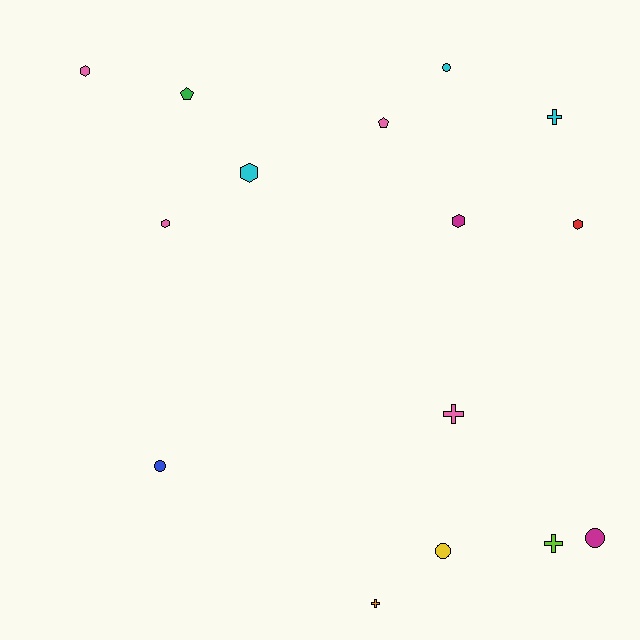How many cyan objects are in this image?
There are 3 cyan objects.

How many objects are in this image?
There are 15 objects.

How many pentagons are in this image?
There are 2 pentagons.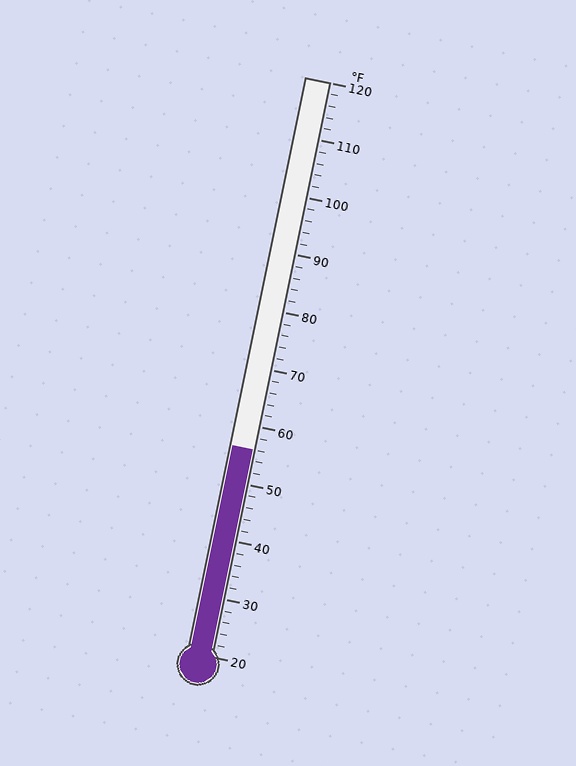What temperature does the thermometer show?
The thermometer shows approximately 56°F.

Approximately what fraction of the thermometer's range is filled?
The thermometer is filled to approximately 35% of its range.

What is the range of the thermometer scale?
The thermometer scale ranges from 20°F to 120°F.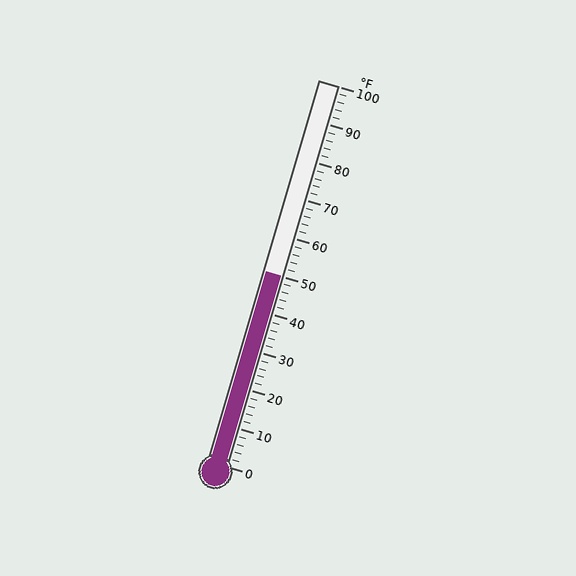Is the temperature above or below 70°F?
The temperature is below 70°F.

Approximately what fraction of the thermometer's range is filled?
The thermometer is filled to approximately 50% of its range.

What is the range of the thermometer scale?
The thermometer scale ranges from 0°F to 100°F.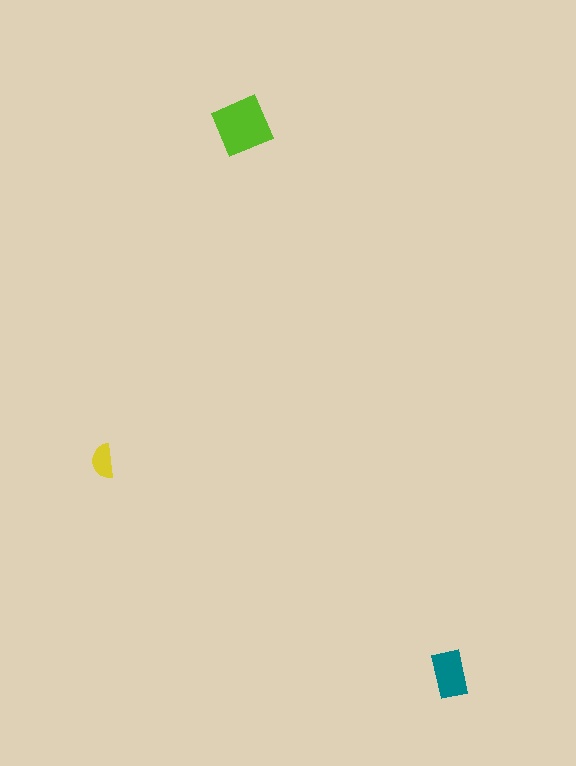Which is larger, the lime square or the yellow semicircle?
The lime square.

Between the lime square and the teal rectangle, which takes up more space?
The lime square.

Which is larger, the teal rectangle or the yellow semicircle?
The teal rectangle.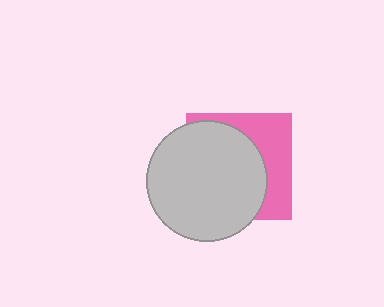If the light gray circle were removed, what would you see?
You would see the complete pink square.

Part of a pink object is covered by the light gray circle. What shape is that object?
It is a square.